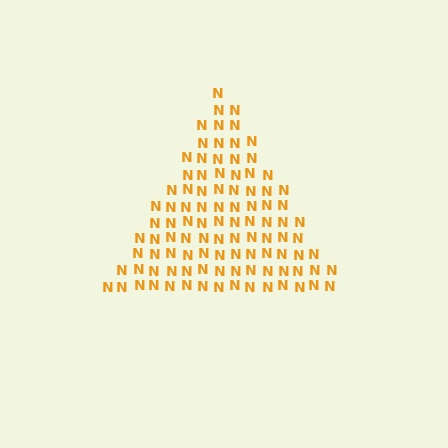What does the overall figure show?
The overall figure shows a triangle.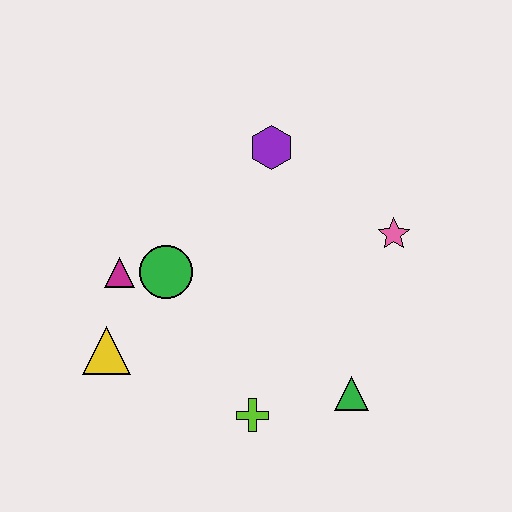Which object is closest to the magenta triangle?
The green circle is closest to the magenta triangle.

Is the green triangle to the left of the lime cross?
No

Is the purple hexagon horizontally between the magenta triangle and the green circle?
No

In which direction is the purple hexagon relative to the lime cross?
The purple hexagon is above the lime cross.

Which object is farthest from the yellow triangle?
The pink star is farthest from the yellow triangle.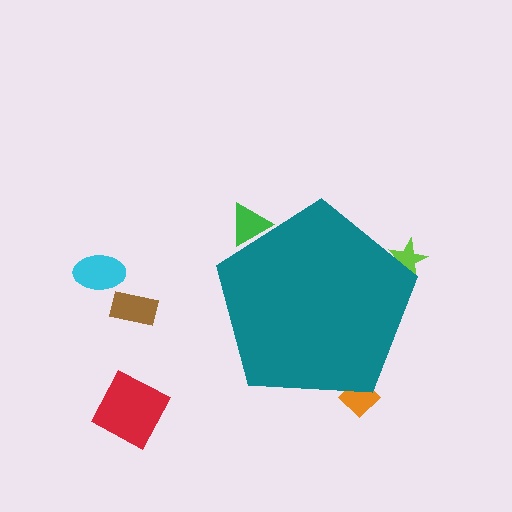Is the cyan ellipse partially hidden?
No, the cyan ellipse is fully visible.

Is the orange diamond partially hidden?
Yes, the orange diamond is partially hidden behind the teal pentagon.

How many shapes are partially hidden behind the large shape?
3 shapes are partially hidden.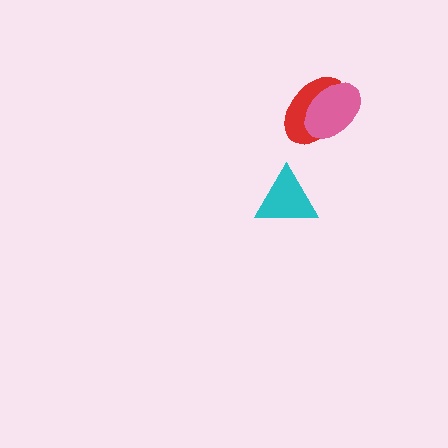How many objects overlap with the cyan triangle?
0 objects overlap with the cyan triangle.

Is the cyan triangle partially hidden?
No, no other shape covers it.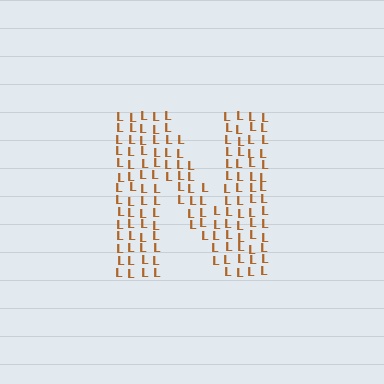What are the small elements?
The small elements are letter L's.